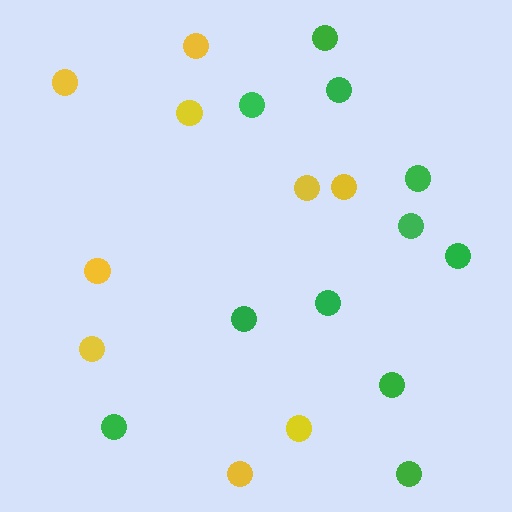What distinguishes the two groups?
There are 2 groups: one group of green circles (11) and one group of yellow circles (9).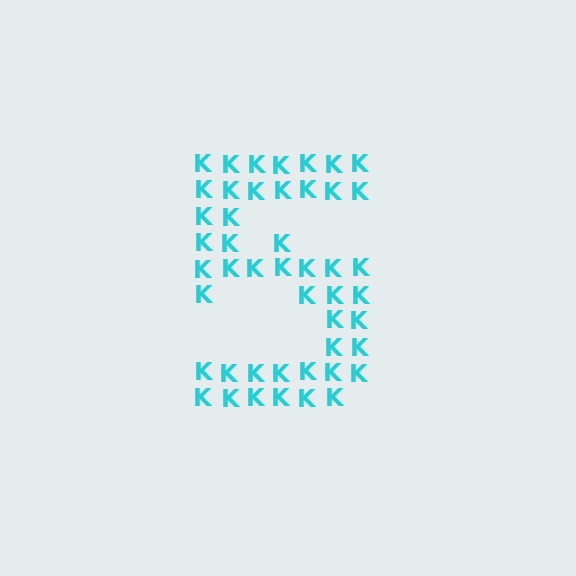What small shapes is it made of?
It is made of small letter K's.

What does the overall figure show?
The overall figure shows the digit 5.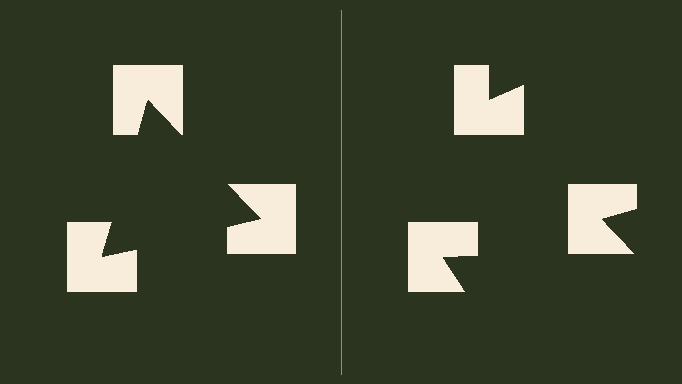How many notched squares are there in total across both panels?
6 — 3 on each side.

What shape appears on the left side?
An illusory triangle.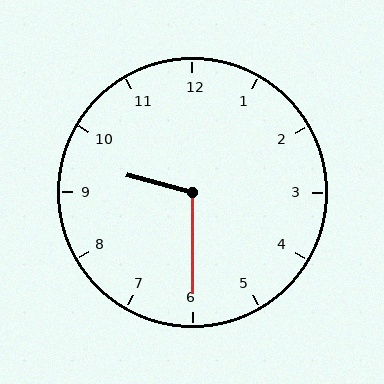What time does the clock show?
9:30.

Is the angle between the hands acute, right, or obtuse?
It is obtuse.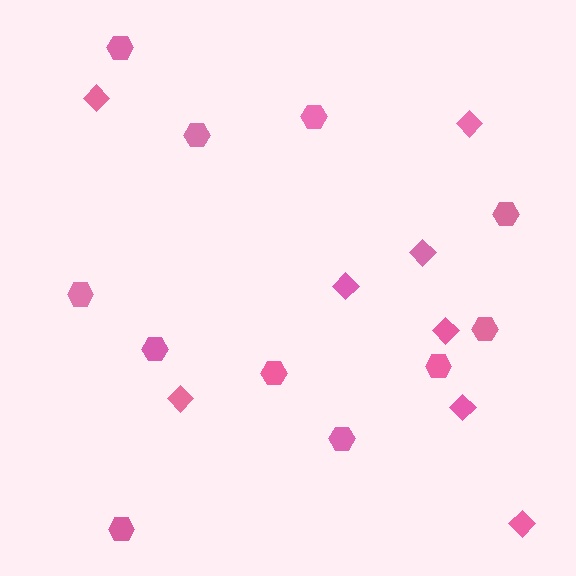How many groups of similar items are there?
There are 2 groups: one group of diamonds (8) and one group of hexagons (11).